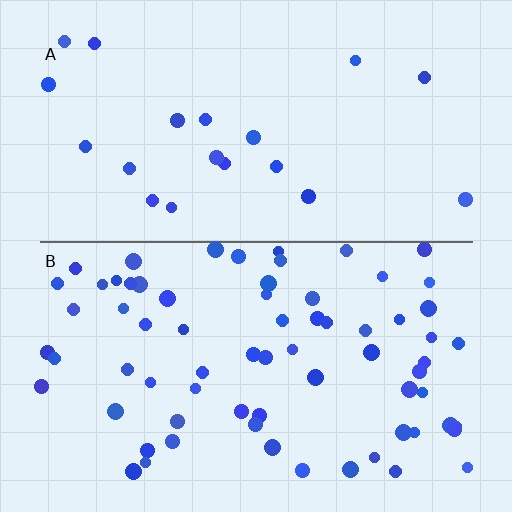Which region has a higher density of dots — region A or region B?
B (the bottom).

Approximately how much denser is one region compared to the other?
Approximately 3.4× — region B over region A.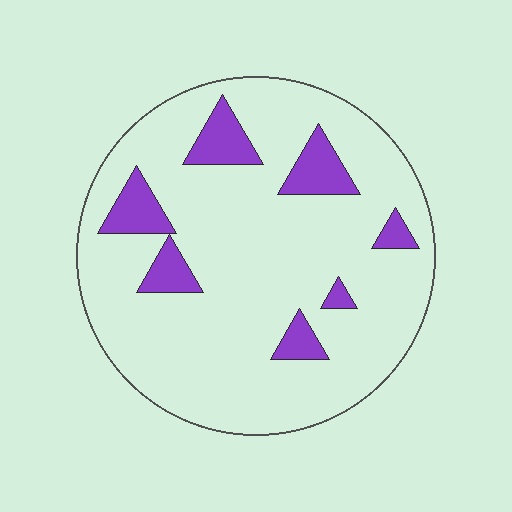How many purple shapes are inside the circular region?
7.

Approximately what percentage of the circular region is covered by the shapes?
Approximately 15%.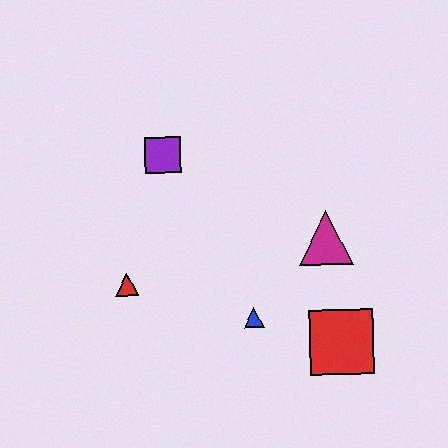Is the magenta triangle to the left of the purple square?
No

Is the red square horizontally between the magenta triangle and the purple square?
No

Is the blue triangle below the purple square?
Yes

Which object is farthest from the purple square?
The red square is farthest from the purple square.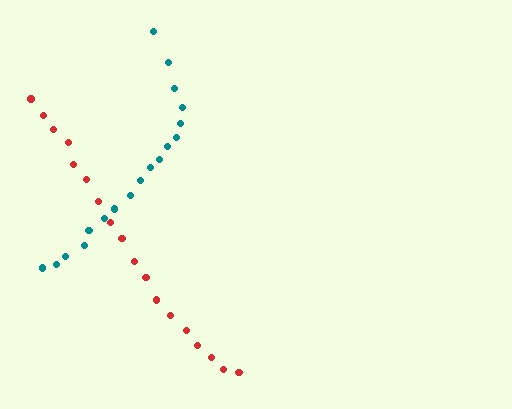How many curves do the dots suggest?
There are 2 distinct paths.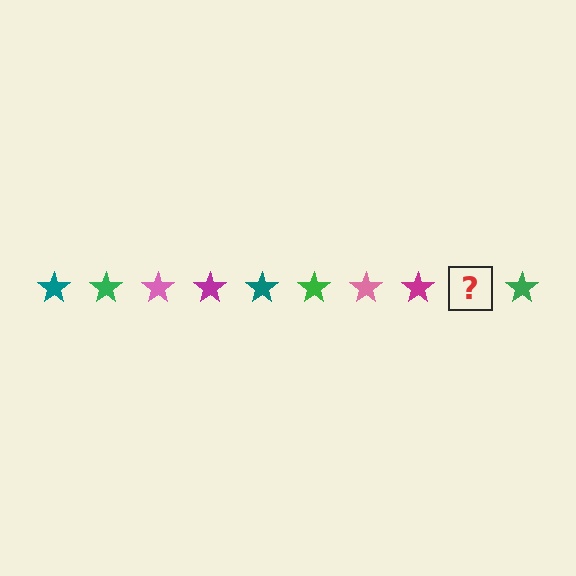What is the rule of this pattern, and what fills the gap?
The rule is that the pattern cycles through teal, green, pink, magenta stars. The gap should be filled with a teal star.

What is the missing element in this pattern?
The missing element is a teal star.